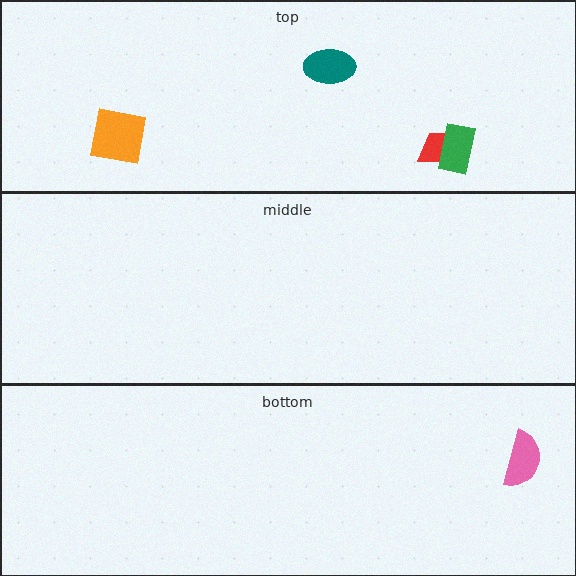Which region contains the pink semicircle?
The bottom region.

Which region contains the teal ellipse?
The top region.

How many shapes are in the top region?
4.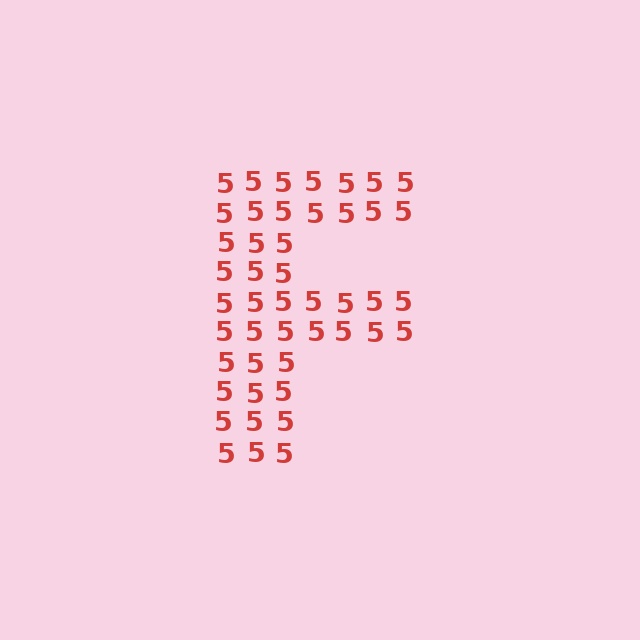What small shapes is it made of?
It is made of small digit 5's.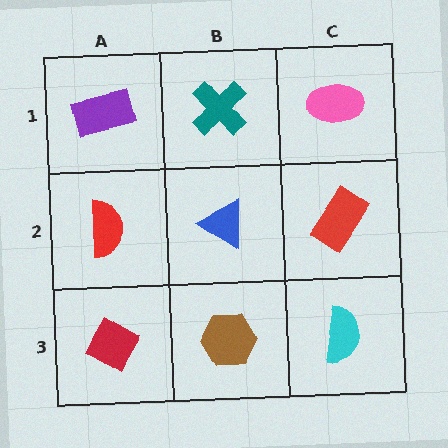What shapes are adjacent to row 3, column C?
A red rectangle (row 2, column C), a brown hexagon (row 3, column B).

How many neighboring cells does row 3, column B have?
3.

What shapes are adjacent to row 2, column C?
A pink ellipse (row 1, column C), a cyan semicircle (row 3, column C), a blue triangle (row 2, column B).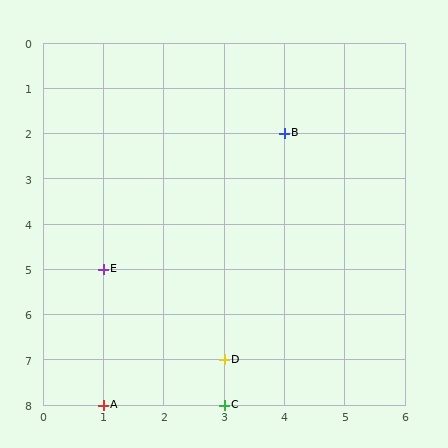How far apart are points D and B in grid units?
Points D and B are 1 column and 5 rows apart (about 5.1 grid units diagonally).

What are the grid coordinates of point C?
Point C is at grid coordinates (3, 8).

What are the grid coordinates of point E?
Point E is at grid coordinates (1, 5).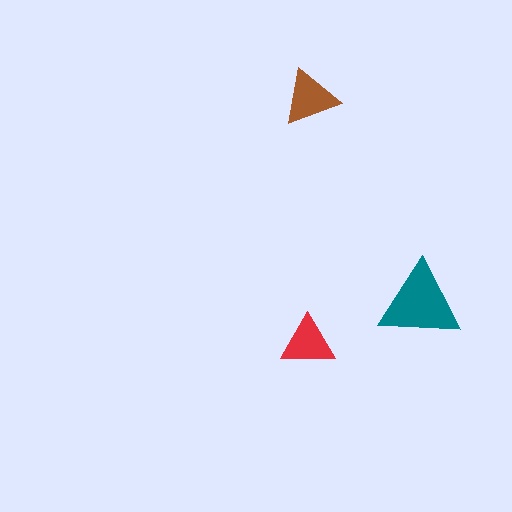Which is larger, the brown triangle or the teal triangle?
The teal one.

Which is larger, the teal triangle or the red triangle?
The teal one.